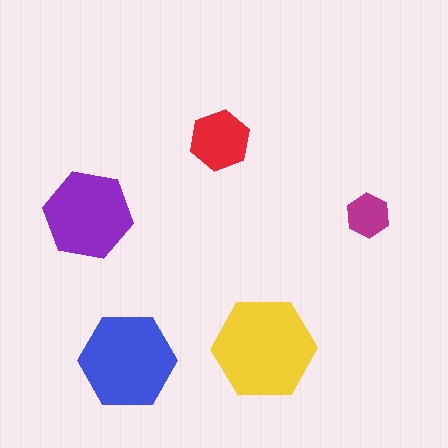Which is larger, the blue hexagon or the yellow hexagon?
The yellow one.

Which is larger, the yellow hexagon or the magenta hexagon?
The yellow one.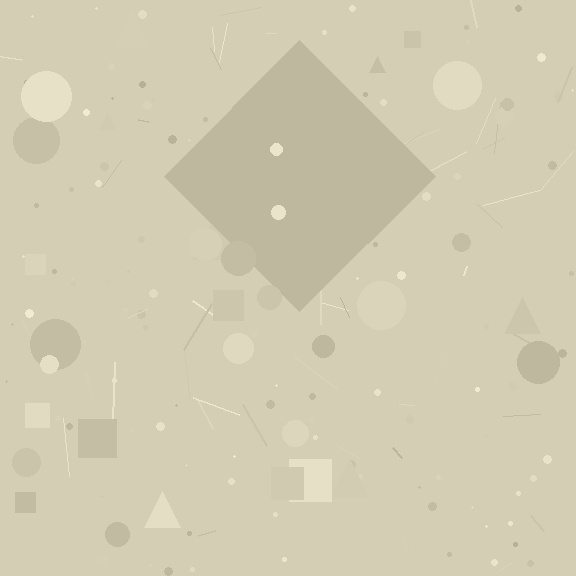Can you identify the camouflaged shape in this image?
The camouflaged shape is a diamond.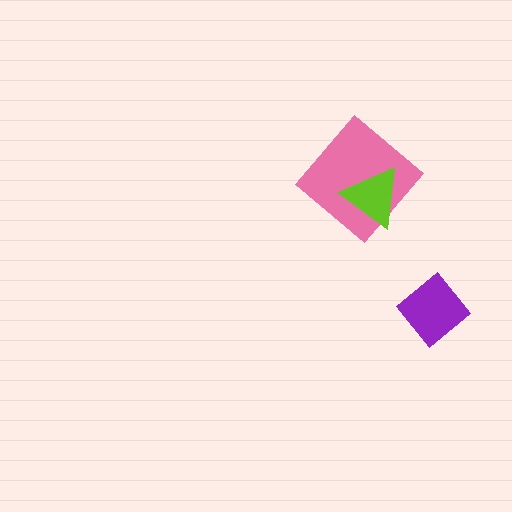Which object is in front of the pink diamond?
The lime triangle is in front of the pink diamond.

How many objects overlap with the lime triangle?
1 object overlaps with the lime triangle.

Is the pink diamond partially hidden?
Yes, it is partially covered by another shape.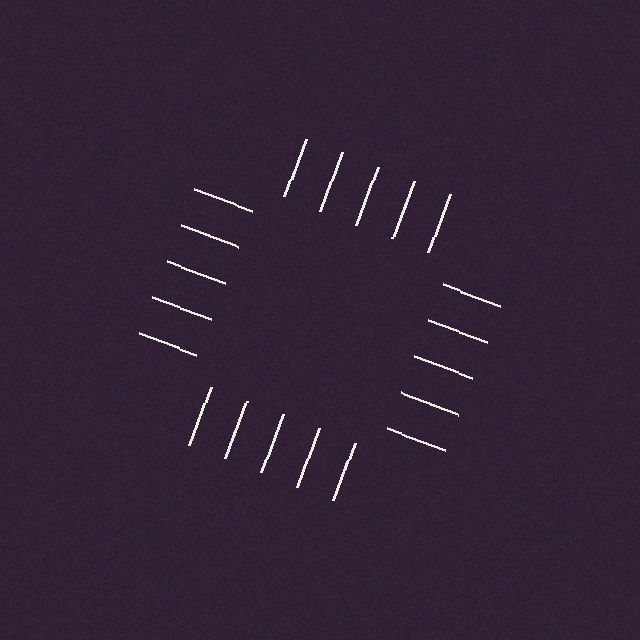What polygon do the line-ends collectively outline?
An illusory square — the line segments terminate on its edges but no continuous stroke is drawn.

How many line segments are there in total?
20 — 5 along each of the 4 edges.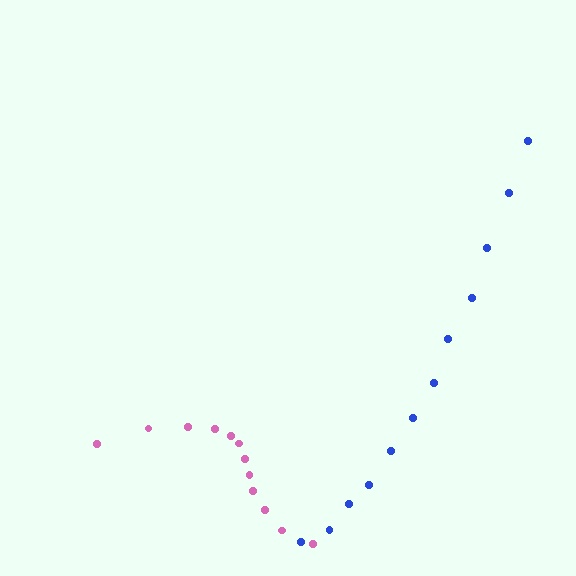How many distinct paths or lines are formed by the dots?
There are 2 distinct paths.